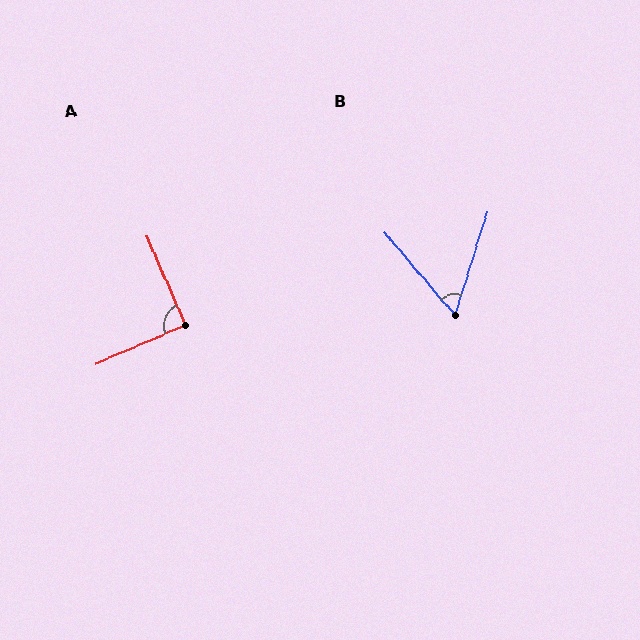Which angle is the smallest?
B, at approximately 58 degrees.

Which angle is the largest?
A, at approximately 90 degrees.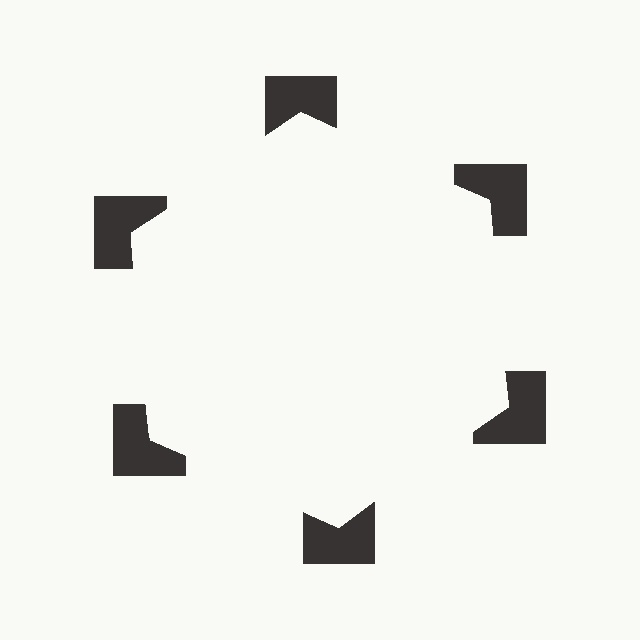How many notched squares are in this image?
There are 6 — one at each vertex of the illusory hexagon.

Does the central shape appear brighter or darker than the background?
It typically appears slightly brighter than the background, even though no actual brightness change is drawn.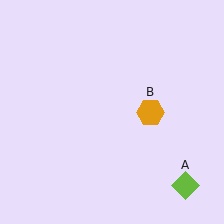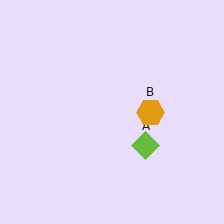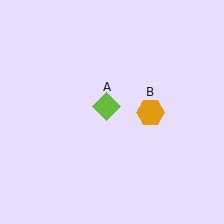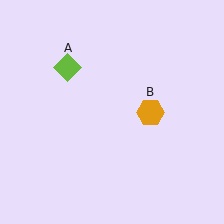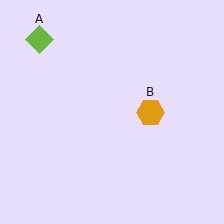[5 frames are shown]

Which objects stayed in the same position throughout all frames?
Orange hexagon (object B) remained stationary.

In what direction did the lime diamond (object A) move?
The lime diamond (object A) moved up and to the left.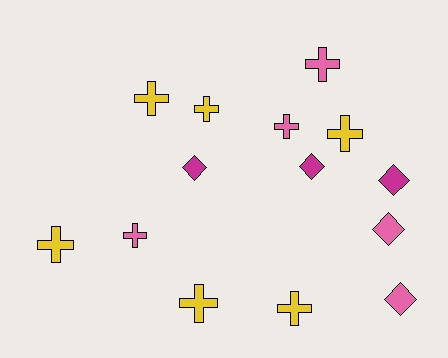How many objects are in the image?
There are 14 objects.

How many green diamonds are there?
There are no green diamonds.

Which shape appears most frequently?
Cross, with 9 objects.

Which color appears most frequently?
Yellow, with 6 objects.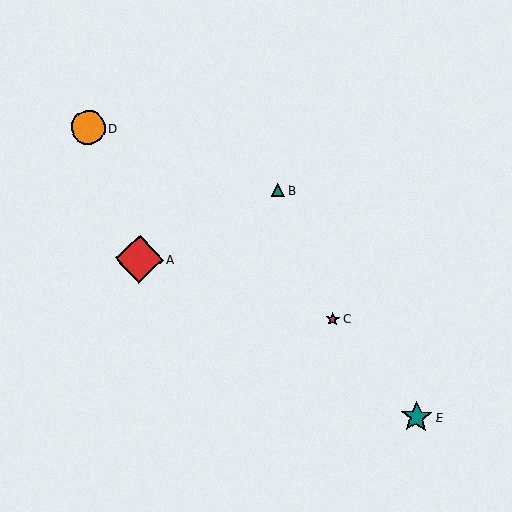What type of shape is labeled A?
Shape A is a red diamond.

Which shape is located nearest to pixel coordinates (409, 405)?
The teal star (labeled E) at (417, 417) is nearest to that location.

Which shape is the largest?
The red diamond (labeled A) is the largest.